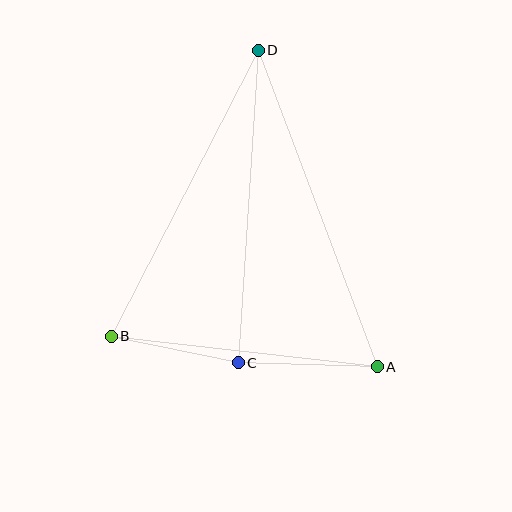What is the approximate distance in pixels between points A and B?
The distance between A and B is approximately 268 pixels.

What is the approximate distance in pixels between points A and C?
The distance between A and C is approximately 139 pixels.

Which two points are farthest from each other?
Points A and D are farthest from each other.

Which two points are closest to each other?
Points B and C are closest to each other.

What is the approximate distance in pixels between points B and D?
The distance between B and D is approximately 322 pixels.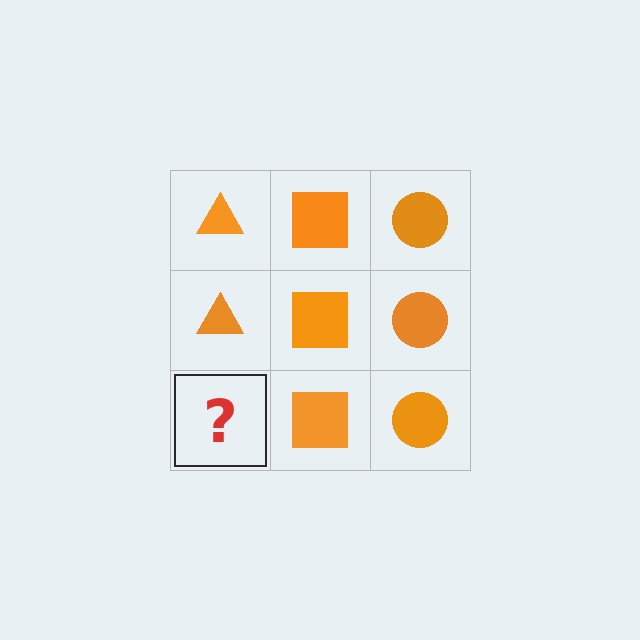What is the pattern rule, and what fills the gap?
The rule is that each column has a consistent shape. The gap should be filled with an orange triangle.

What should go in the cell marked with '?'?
The missing cell should contain an orange triangle.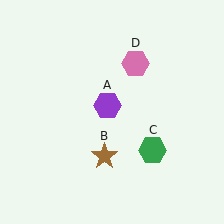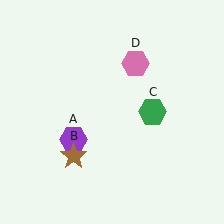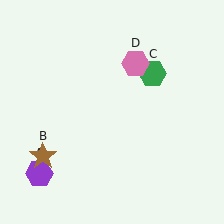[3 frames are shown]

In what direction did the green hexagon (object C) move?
The green hexagon (object C) moved up.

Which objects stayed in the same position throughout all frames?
Pink hexagon (object D) remained stationary.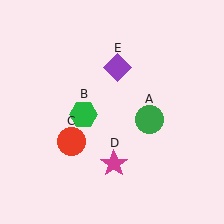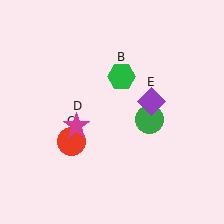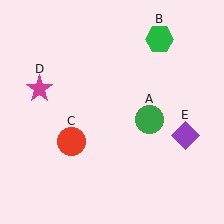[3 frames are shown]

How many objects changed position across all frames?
3 objects changed position: green hexagon (object B), magenta star (object D), purple diamond (object E).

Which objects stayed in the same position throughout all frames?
Green circle (object A) and red circle (object C) remained stationary.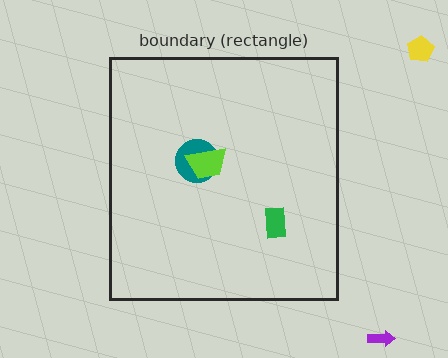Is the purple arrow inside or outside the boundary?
Outside.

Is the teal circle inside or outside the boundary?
Inside.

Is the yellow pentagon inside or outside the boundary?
Outside.